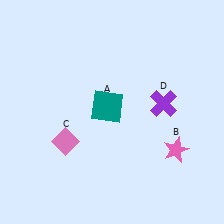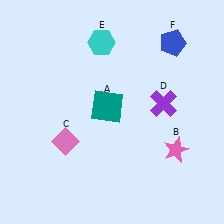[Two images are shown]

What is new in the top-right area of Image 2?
A blue pentagon (F) was added in the top-right area of Image 2.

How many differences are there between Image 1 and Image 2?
There are 2 differences between the two images.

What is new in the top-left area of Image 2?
A cyan hexagon (E) was added in the top-left area of Image 2.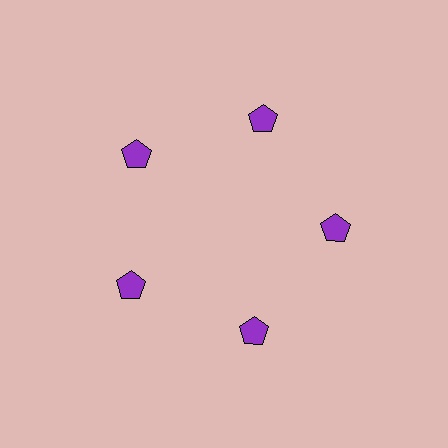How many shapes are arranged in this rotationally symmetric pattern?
There are 5 shapes, arranged in 5 groups of 1.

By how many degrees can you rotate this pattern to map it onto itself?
The pattern maps onto itself every 72 degrees of rotation.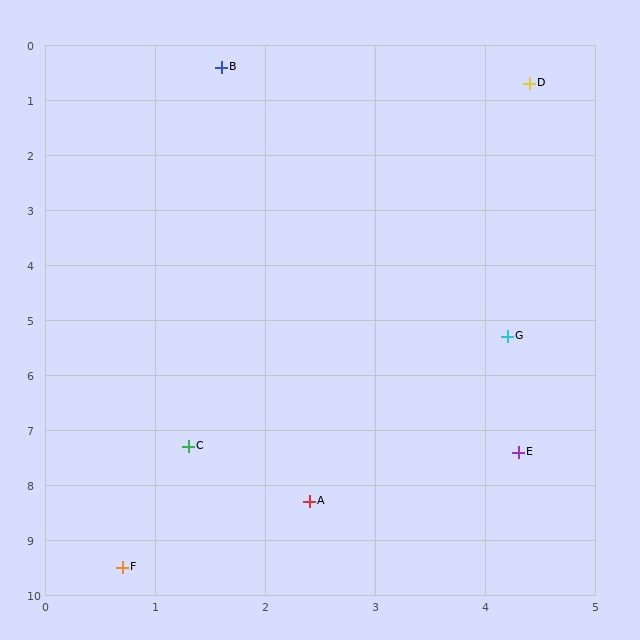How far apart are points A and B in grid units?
Points A and B are about 7.9 grid units apart.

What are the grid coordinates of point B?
Point B is at approximately (1.6, 0.4).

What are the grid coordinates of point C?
Point C is at approximately (1.3, 7.3).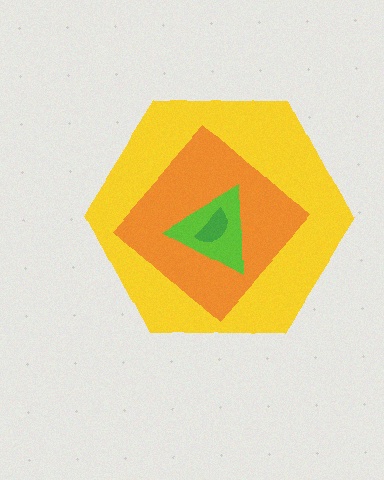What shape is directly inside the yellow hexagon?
The orange diamond.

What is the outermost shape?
The yellow hexagon.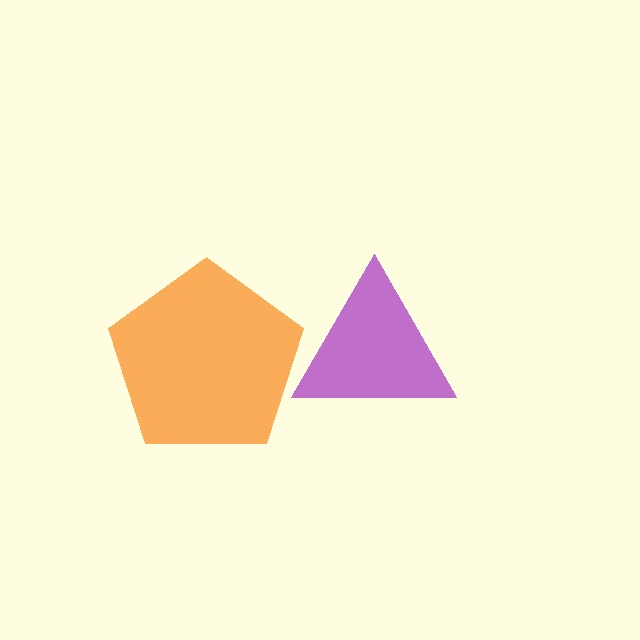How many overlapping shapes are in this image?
There are 2 overlapping shapes in the image.